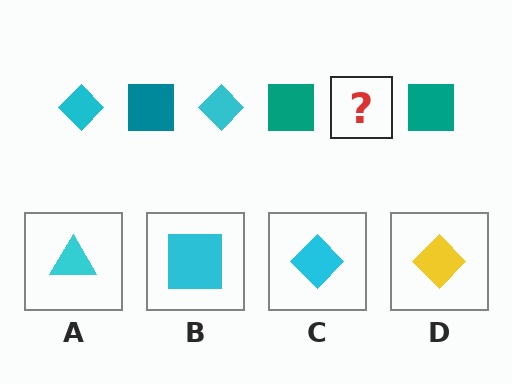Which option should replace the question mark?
Option C.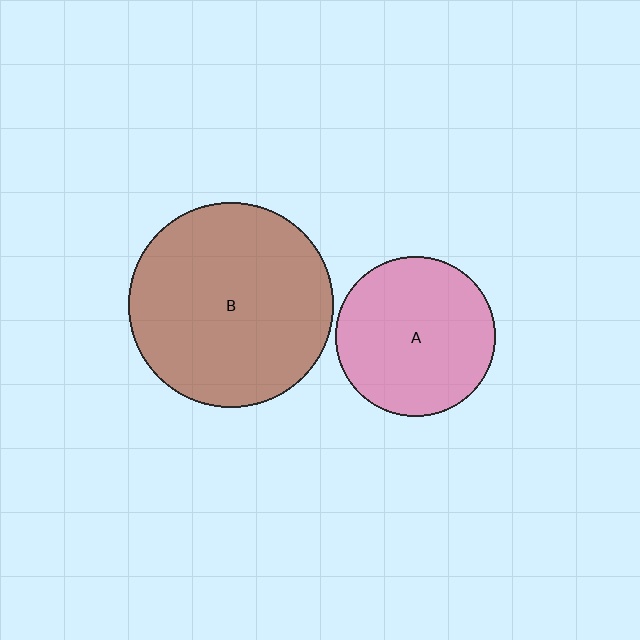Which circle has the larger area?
Circle B (brown).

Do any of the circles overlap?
No, none of the circles overlap.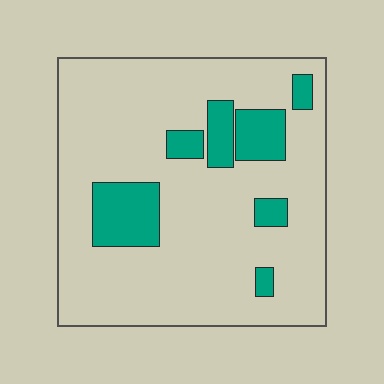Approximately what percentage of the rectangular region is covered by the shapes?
Approximately 15%.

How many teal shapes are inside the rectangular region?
7.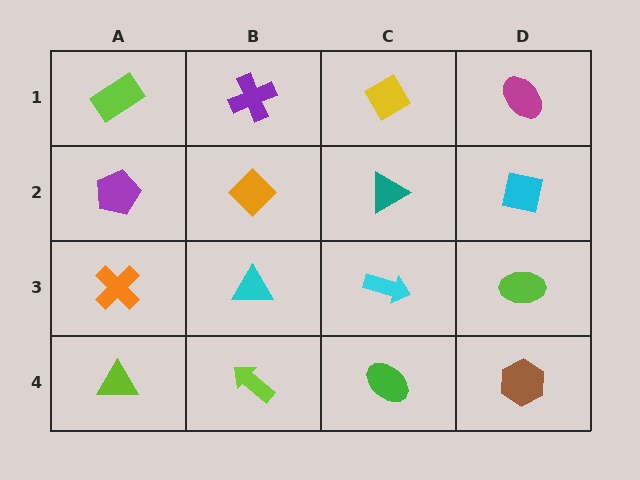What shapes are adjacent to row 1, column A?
A purple pentagon (row 2, column A), a purple cross (row 1, column B).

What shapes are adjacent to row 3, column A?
A purple pentagon (row 2, column A), a lime triangle (row 4, column A), a cyan triangle (row 3, column B).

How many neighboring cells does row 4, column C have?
3.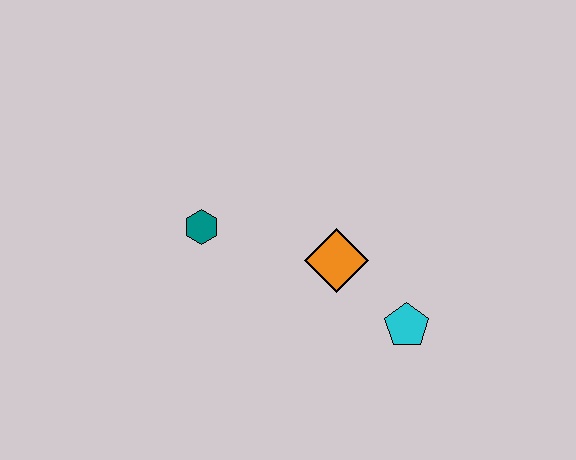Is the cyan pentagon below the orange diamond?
Yes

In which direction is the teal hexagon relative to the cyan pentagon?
The teal hexagon is to the left of the cyan pentagon.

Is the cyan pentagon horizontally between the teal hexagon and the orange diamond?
No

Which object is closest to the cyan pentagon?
The orange diamond is closest to the cyan pentagon.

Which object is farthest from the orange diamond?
The teal hexagon is farthest from the orange diamond.